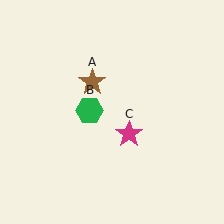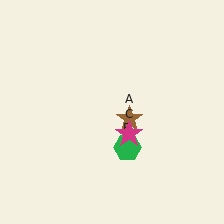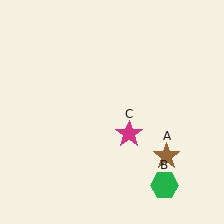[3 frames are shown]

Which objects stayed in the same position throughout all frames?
Magenta star (object C) remained stationary.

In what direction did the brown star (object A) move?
The brown star (object A) moved down and to the right.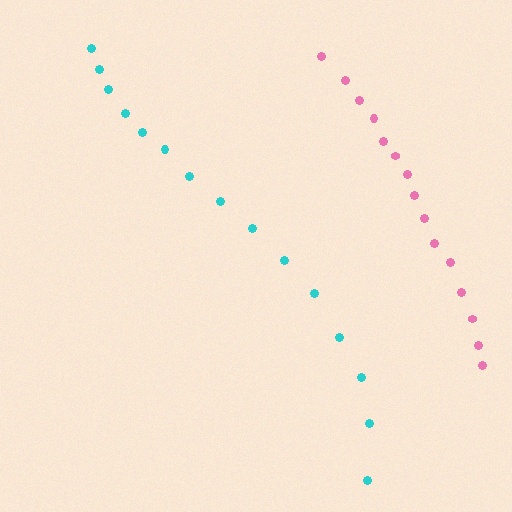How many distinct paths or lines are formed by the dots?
There are 2 distinct paths.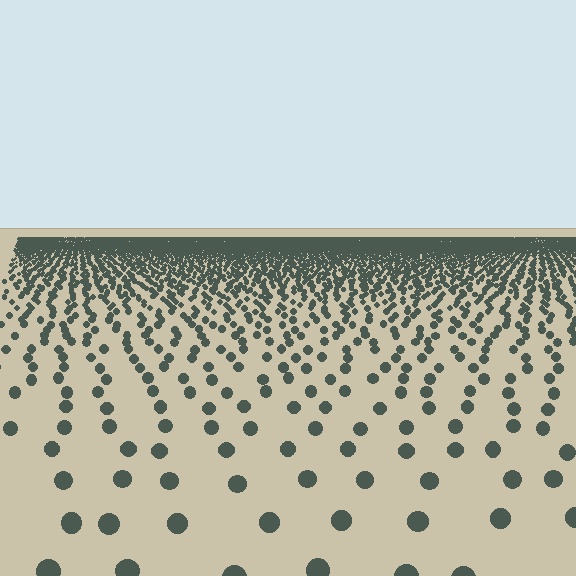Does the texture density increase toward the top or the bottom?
Density increases toward the top.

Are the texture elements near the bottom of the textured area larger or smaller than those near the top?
Larger. Near the bottom, elements are closer to the viewer and appear at a bigger on-screen size.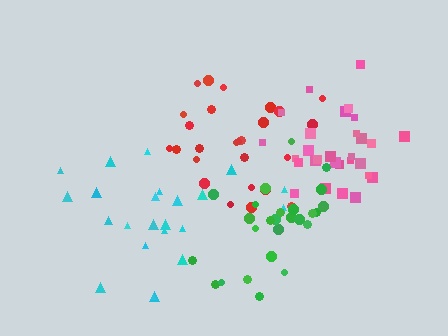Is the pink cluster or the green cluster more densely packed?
Pink.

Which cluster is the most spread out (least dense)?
Cyan.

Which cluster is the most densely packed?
Pink.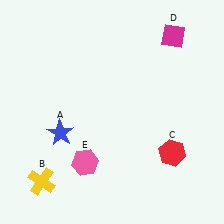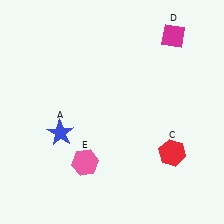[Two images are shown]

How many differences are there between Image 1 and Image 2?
There is 1 difference between the two images.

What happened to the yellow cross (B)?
The yellow cross (B) was removed in Image 2. It was in the bottom-left area of Image 1.